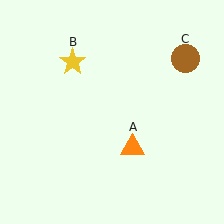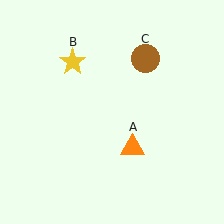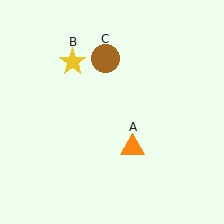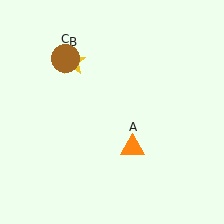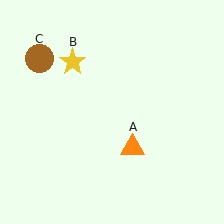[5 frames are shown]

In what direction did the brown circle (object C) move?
The brown circle (object C) moved left.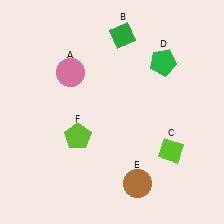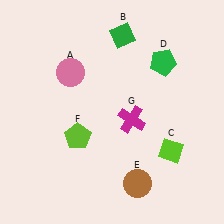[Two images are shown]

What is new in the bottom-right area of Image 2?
A magenta cross (G) was added in the bottom-right area of Image 2.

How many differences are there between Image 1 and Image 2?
There is 1 difference between the two images.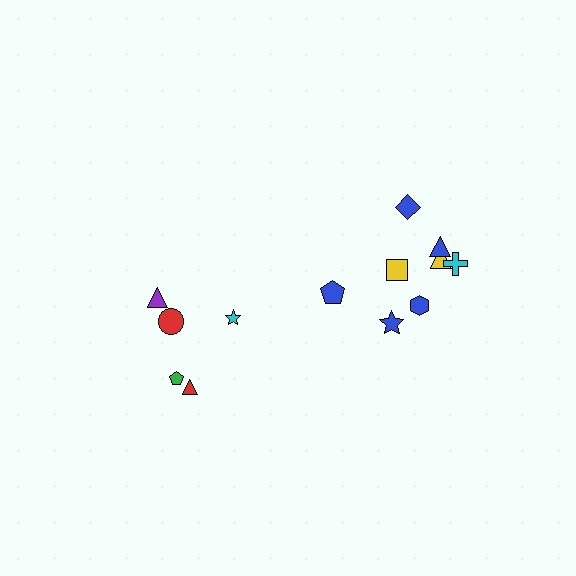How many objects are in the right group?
There are 8 objects.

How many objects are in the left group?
There are 5 objects.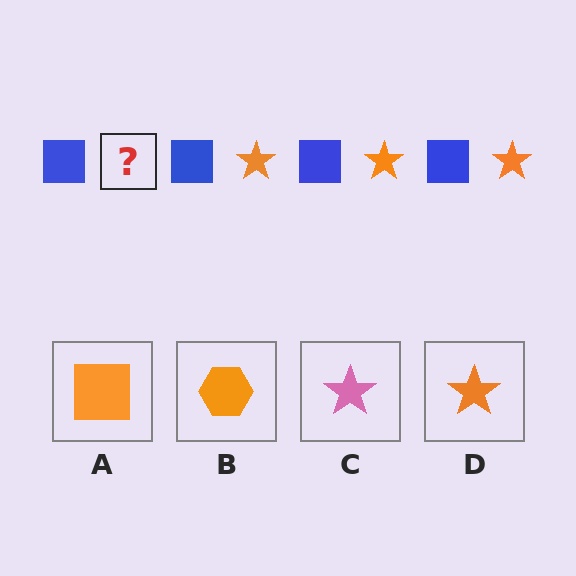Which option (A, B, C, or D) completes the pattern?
D.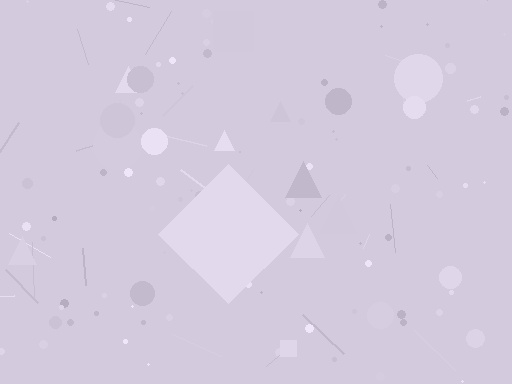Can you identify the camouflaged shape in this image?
The camouflaged shape is a diamond.